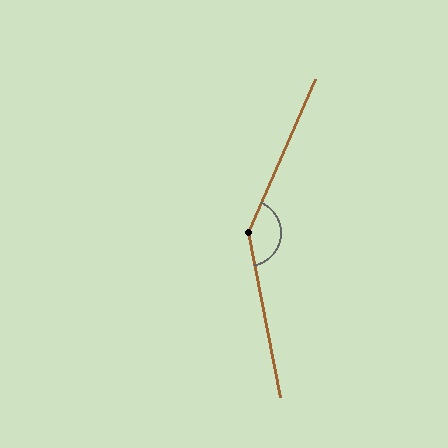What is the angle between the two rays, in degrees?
Approximately 145 degrees.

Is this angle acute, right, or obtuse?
It is obtuse.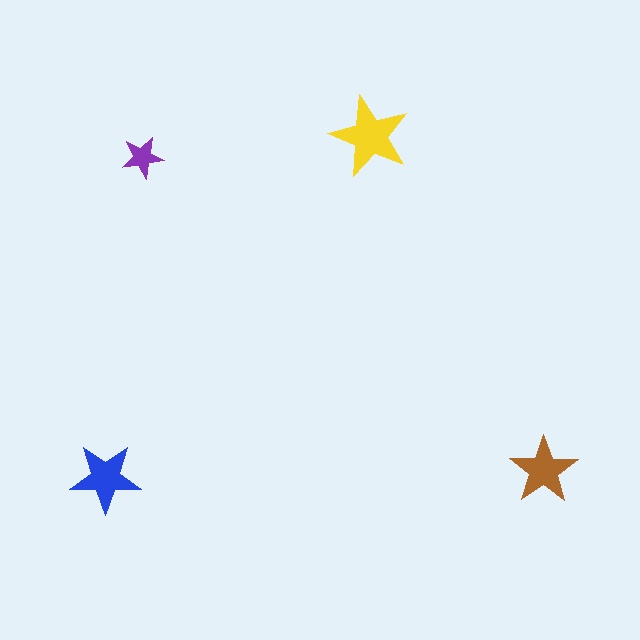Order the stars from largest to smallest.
the yellow one, the blue one, the brown one, the purple one.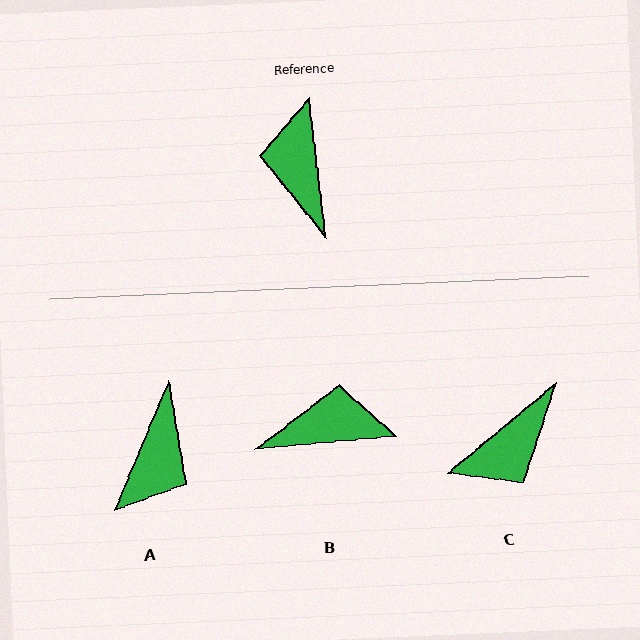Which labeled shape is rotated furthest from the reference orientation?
A, about 151 degrees away.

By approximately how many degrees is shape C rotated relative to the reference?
Approximately 123 degrees counter-clockwise.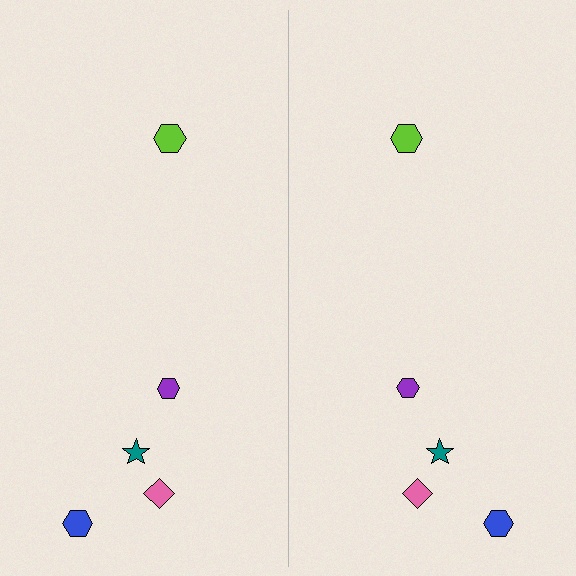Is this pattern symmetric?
Yes, this pattern has bilateral (reflection) symmetry.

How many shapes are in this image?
There are 10 shapes in this image.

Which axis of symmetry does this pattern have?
The pattern has a vertical axis of symmetry running through the center of the image.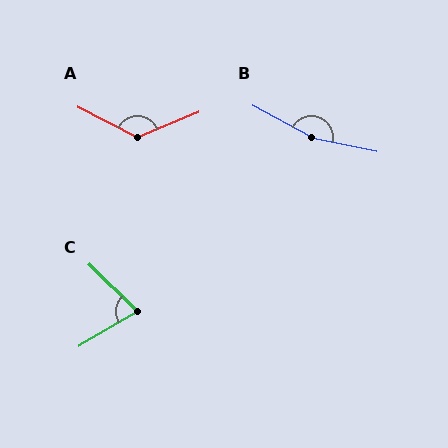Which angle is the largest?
B, at approximately 163 degrees.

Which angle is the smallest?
C, at approximately 76 degrees.